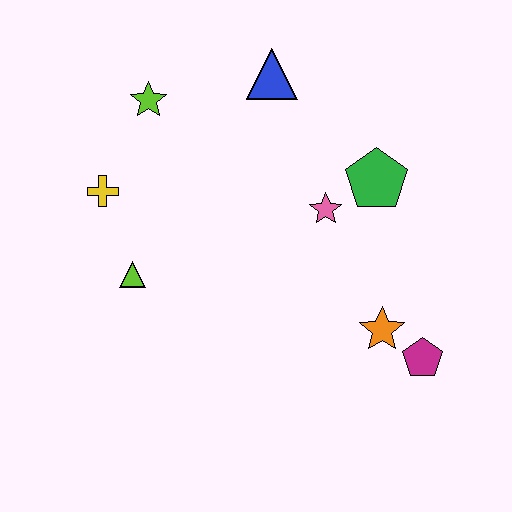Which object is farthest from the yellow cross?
The magenta pentagon is farthest from the yellow cross.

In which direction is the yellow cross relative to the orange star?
The yellow cross is to the left of the orange star.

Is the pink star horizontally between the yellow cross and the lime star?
No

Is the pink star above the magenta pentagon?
Yes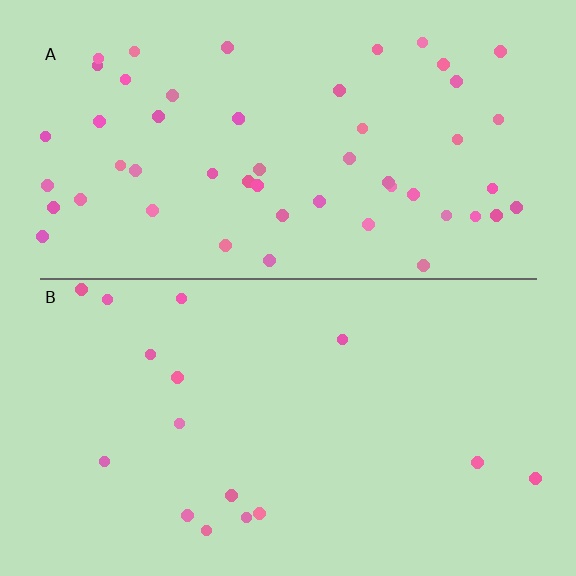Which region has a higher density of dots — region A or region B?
A (the top).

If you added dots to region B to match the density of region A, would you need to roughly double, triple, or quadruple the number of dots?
Approximately triple.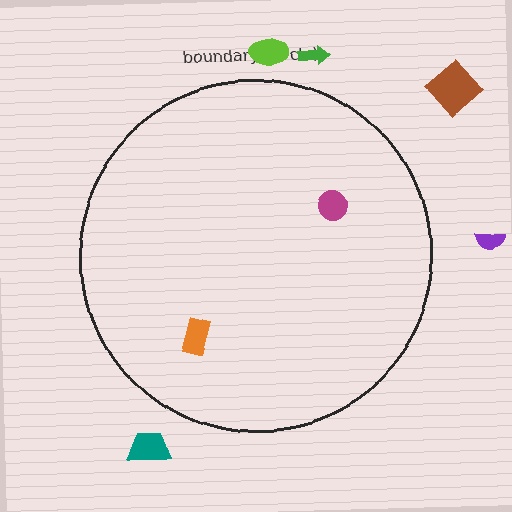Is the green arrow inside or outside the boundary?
Outside.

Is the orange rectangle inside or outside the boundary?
Inside.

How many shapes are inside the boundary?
2 inside, 5 outside.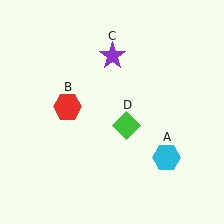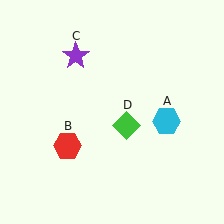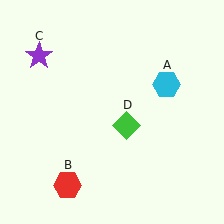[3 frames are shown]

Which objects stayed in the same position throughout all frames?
Green diamond (object D) remained stationary.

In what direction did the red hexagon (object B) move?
The red hexagon (object B) moved down.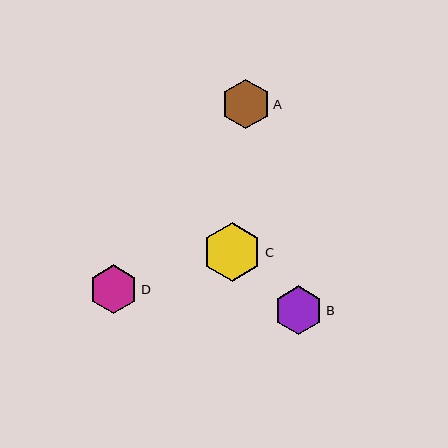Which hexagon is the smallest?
Hexagon D is the smallest with a size of approximately 48 pixels.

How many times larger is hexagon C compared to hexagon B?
Hexagon C is approximately 1.2 times the size of hexagon B.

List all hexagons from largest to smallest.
From largest to smallest: C, A, B, D.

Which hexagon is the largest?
Hexagon C is the largest with a size of approximately 59 pixels.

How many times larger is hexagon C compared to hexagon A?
Hexagon C is approximately 1.2 times the size of hexagon A.